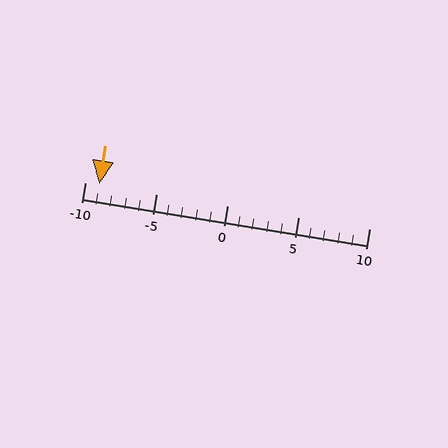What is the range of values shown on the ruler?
The ruler shows values from -10 to 10.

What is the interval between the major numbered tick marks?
The major tick marks are spaced 5 units apart.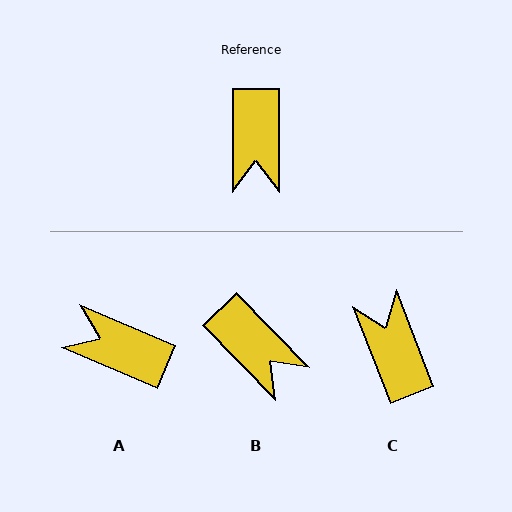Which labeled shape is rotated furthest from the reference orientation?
C, about 158 degrees away.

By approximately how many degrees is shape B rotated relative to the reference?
Approximately 45 degrees counter-clockwise.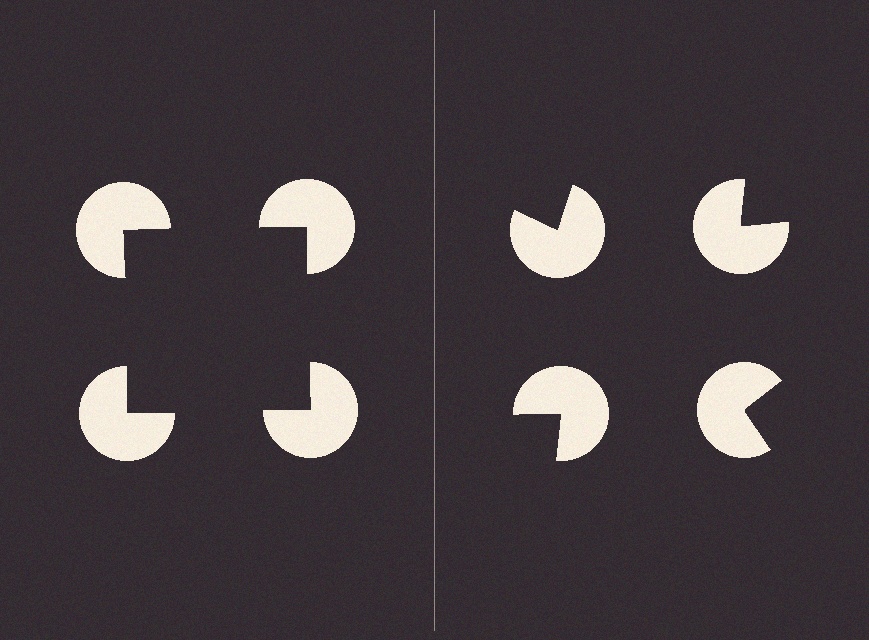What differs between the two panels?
The pac-man discs are positioned identically on both sides; only the wedge orientations differ. On the left they align to a square; on the right they are misaligned.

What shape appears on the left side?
An illusory square.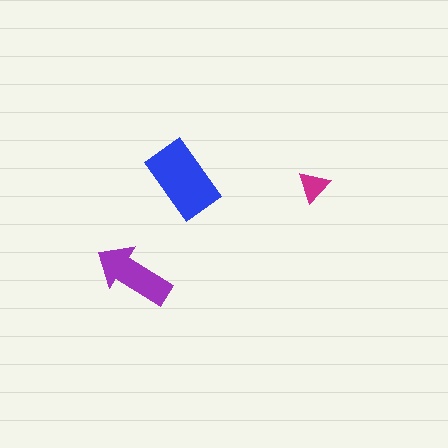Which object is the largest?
The blue rectangle.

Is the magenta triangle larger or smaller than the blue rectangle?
Smaller.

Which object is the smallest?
The magenta triangle.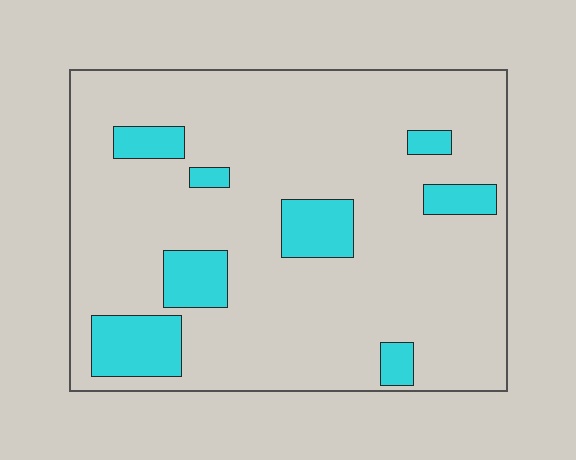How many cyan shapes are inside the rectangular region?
8.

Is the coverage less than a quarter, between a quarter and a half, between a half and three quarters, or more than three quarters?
Less than a quarter.